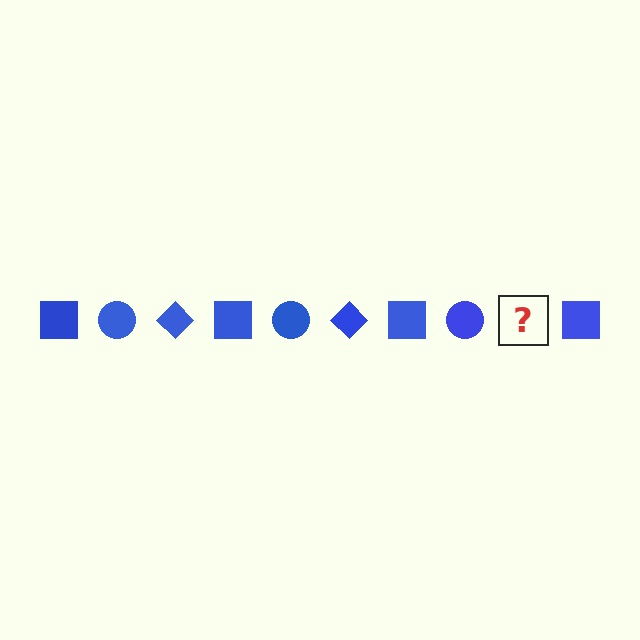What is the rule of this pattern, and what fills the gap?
The rule is that the pattern cycles through square, circle, diamond shapes in blue. The gap should be filled with a blue diamond.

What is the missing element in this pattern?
The missing element is a blue diamond.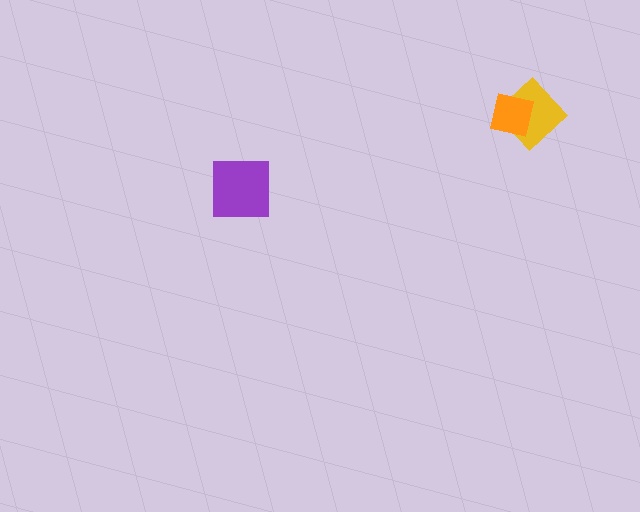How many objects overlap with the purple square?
0 objects overlap with the purple square.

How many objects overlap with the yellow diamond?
1 object overlaps with the yellow diamond.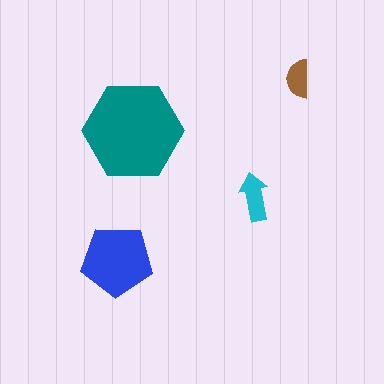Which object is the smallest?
The brown semicircle.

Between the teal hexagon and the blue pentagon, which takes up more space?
The teal hexagon.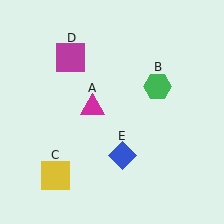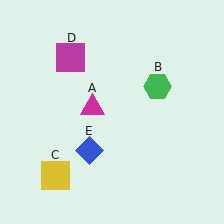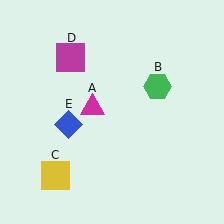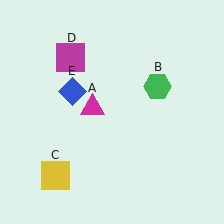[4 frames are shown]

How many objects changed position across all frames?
1 object changed position: blue diamond (object E).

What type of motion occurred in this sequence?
The blue diamond (object E) rotated clockwise around the center of the scene.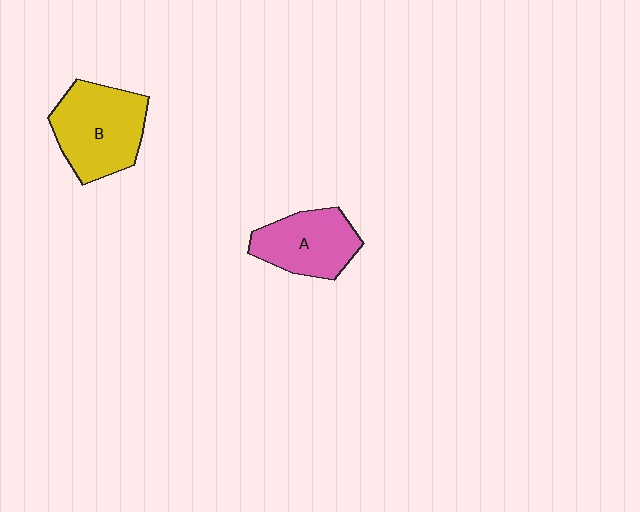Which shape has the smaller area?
Shape A (pink).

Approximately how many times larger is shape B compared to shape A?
Approximately 1.3 times.